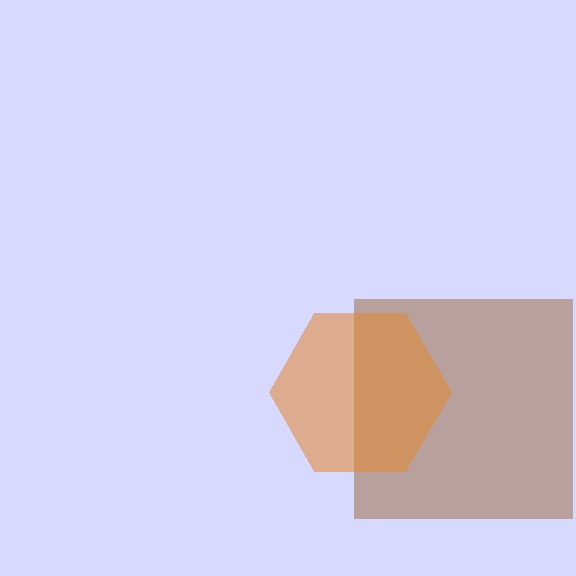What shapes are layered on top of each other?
The layered shapes are: a brown square, an orange hexagon.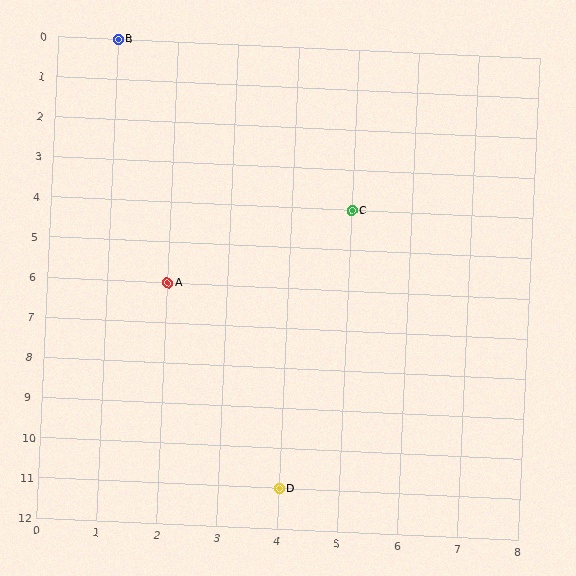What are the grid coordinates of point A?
Point A is at grid coordinates (2, 6).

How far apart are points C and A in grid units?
Points C and A are 3 columns and 2 rows apart (about 3.6 grid units diagonally).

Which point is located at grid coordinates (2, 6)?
Point A is at (2, 6).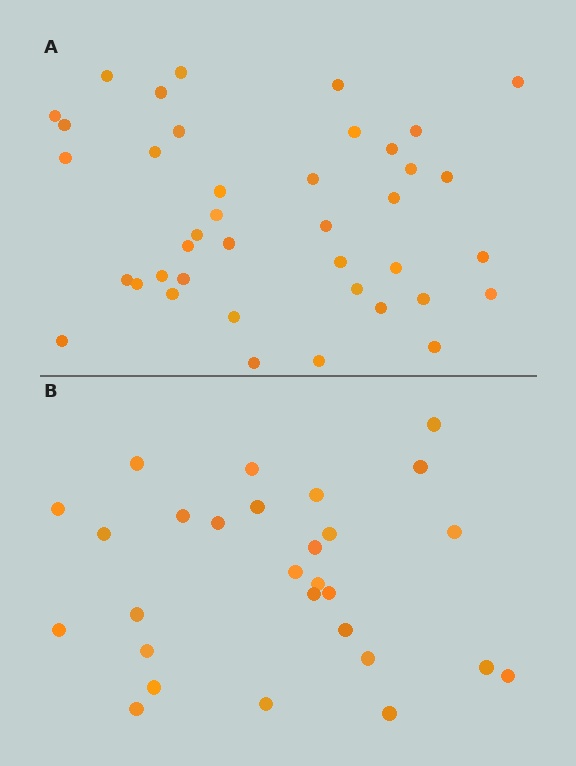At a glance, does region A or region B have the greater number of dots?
Region A (the top region) has more dots.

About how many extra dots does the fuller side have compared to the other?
Region A has roughly 12 or so more dots than region B.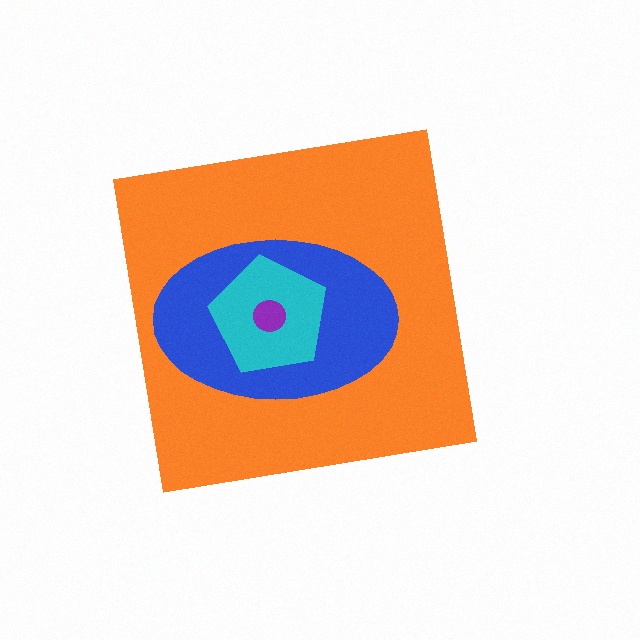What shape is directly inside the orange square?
The blue ellipse.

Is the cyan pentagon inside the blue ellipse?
Yes.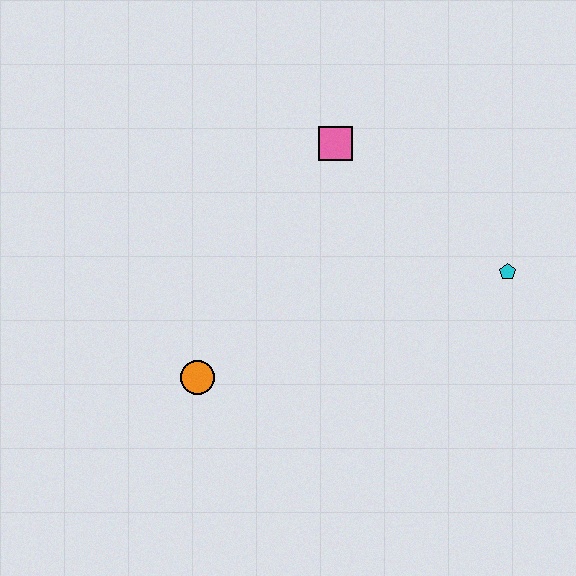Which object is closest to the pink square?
The cyan pentagon is closest to the pink square.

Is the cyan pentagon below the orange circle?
No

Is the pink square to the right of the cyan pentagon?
No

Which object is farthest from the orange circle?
The cyan pentagon is farthest from the orange circle.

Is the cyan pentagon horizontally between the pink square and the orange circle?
No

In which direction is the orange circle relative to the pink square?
The orange circle is below the pink square.